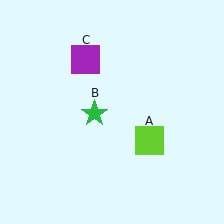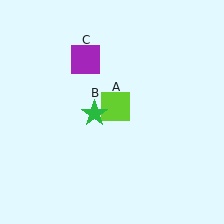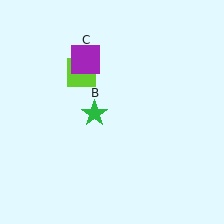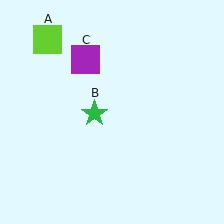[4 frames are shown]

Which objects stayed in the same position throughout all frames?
Green star (object B) and purple square (object C) remained stationary.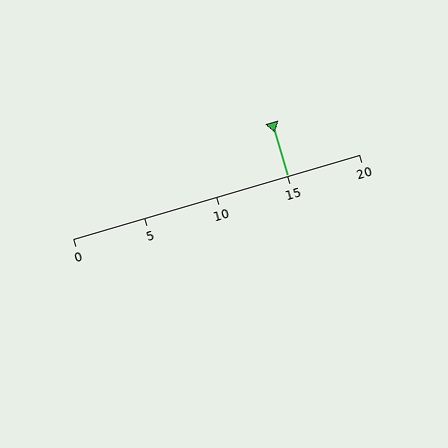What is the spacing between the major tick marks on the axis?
The major ticks are spaced 5 apart.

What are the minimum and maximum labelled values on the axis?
The axis runs from 0 to 20.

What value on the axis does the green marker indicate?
The marker indicates approximately 15.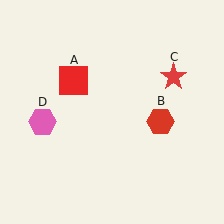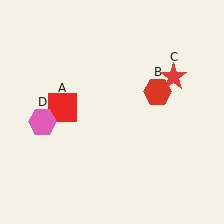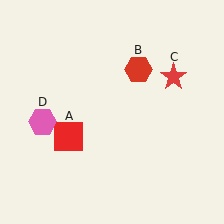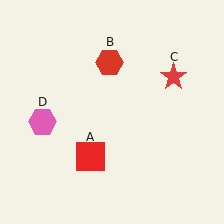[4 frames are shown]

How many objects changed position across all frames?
2 objects changed position: red square (object A), red hexagon (object B).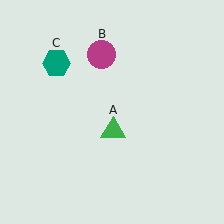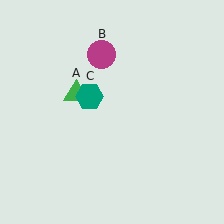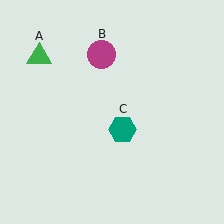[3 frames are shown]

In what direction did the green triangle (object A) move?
The green triangle (object A) moved up and to the left.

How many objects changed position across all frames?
2 objects changed position: green triangle (object A), teal hexagon (object C).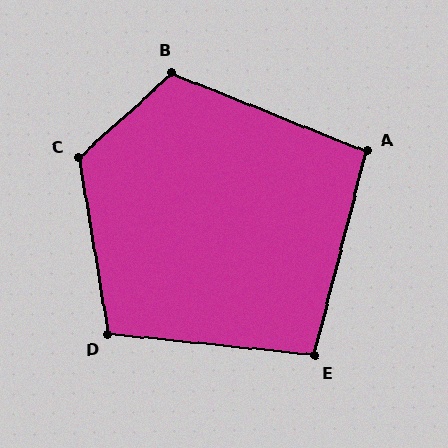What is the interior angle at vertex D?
Approximately 105 degrees (obtuse).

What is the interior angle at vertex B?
Approximately 116 degrees (obtuse).